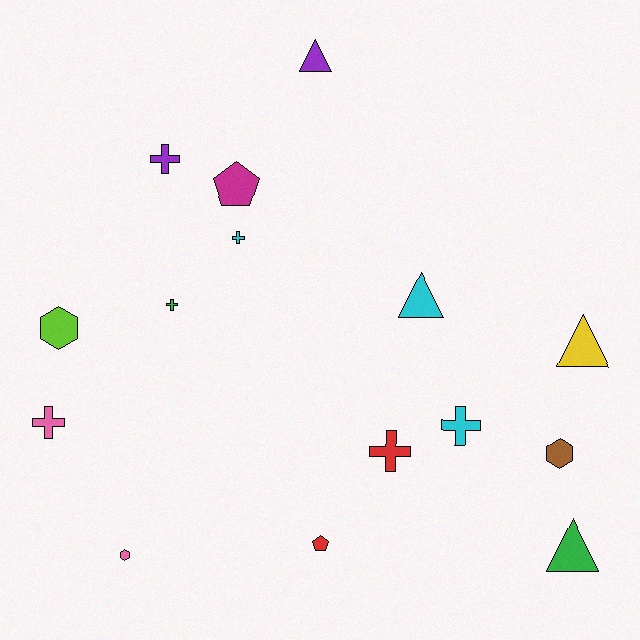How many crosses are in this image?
There are 6 crosses.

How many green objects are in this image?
There are 2 green objects.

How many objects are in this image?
There are 15 objects.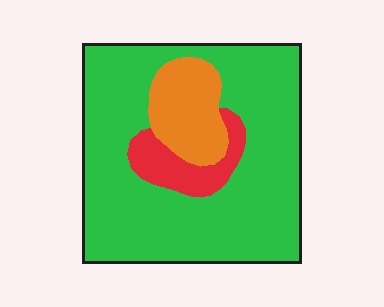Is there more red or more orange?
Orange.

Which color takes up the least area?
Red, at roughly 10%.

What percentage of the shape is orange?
Orange covers about 15% of the shape.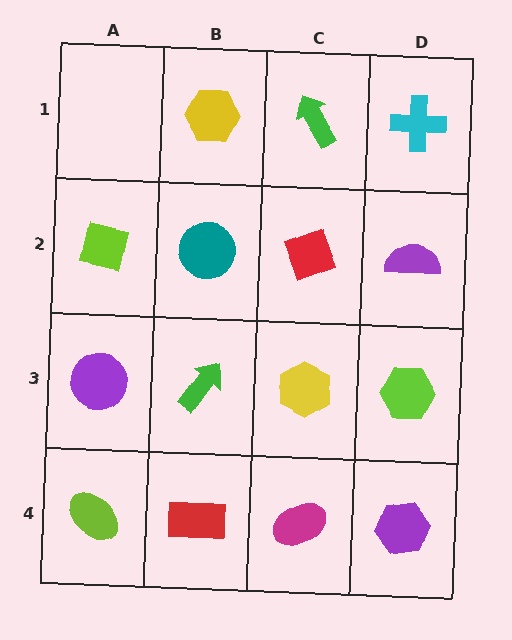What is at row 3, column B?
A green arrow.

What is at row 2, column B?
A teal circle.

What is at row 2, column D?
A purple semicircle.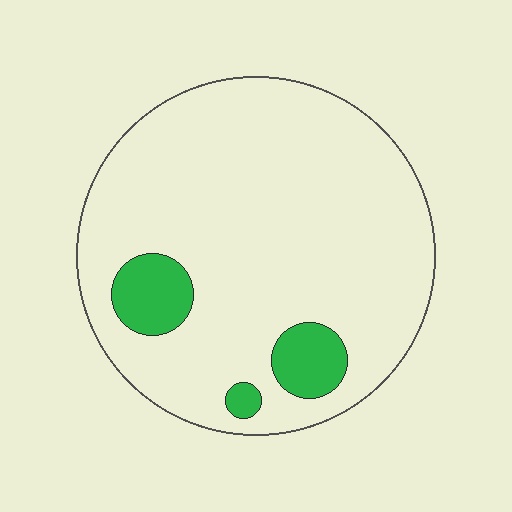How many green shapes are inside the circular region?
3.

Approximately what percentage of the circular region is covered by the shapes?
Approximately 10%.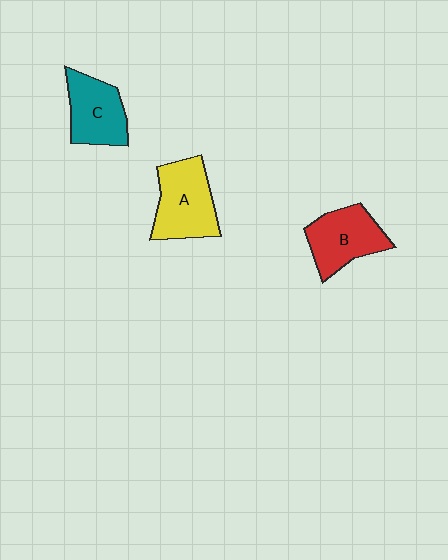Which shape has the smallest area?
Shape C (teal).